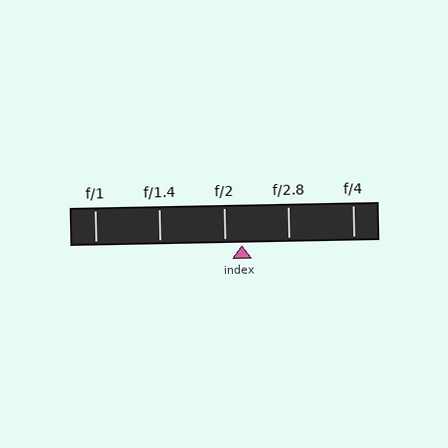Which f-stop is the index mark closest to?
The index mark is closest to f/2.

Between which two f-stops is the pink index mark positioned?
The index mark is between f/2 and f/2.8.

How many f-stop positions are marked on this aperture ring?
There are 5 f-stop positions marked.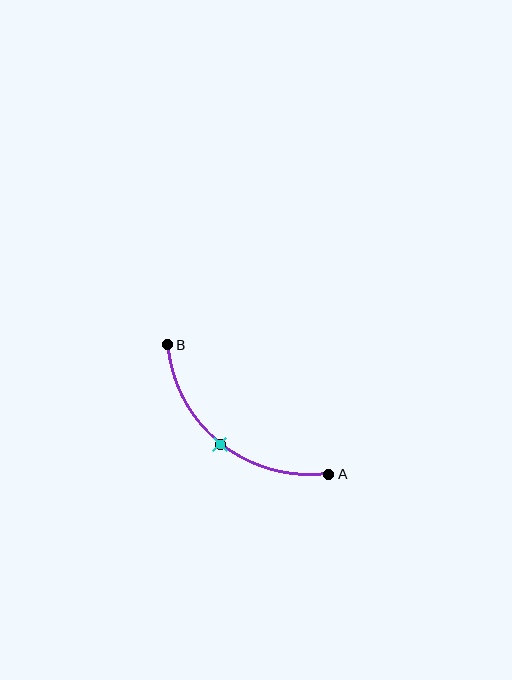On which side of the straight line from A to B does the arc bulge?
The arc bulges below and to the left of the straight line connecting A and B.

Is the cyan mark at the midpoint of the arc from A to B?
Yes. The cyan mark lies on the arc at equal arc-length from both A and B — it is the arc midpoint.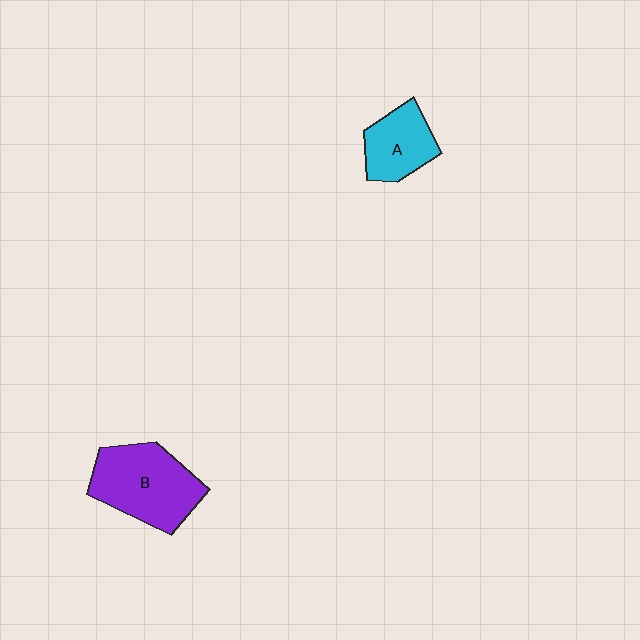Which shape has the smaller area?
Shape A (cyan).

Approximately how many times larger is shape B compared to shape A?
Approximately 1.6 times.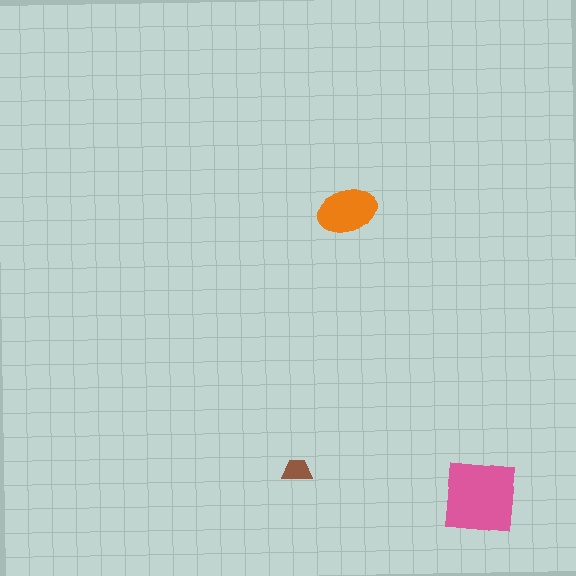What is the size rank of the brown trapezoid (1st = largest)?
3rd.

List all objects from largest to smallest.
The pink square, the orange ellipse, the brown trapezoid.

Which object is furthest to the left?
The brown trapezoid is leftmost.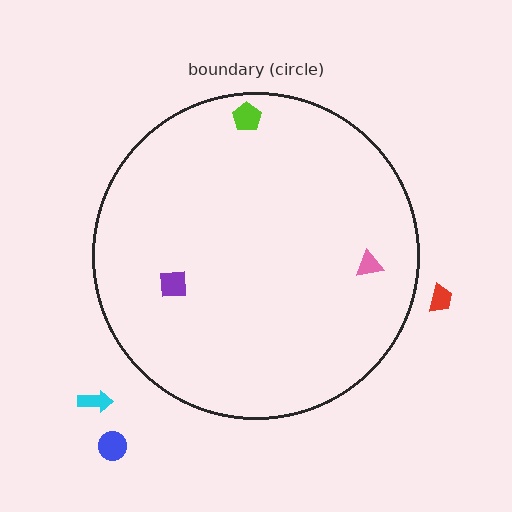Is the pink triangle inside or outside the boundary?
Inside.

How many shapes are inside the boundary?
3 inside, 3 outside.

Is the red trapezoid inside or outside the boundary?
Outside.